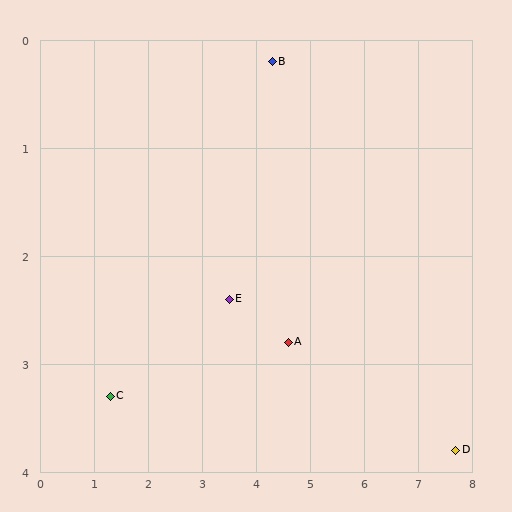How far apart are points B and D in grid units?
Points B and D are about 5.0 grid units apart.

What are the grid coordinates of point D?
Point D is at approximately (7.7, 3.8).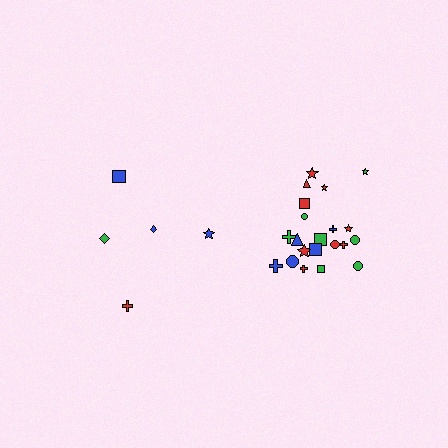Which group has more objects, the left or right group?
The right group.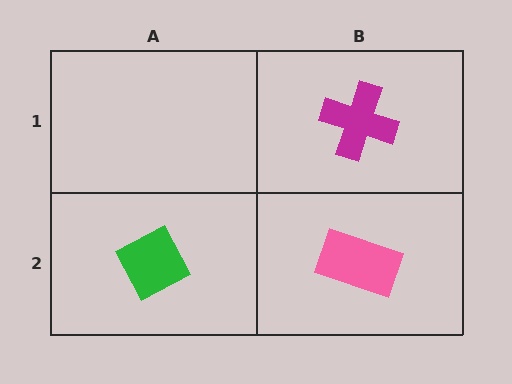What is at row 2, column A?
A green diamond.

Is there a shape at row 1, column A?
No, that cell is empty.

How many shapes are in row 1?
1 shape.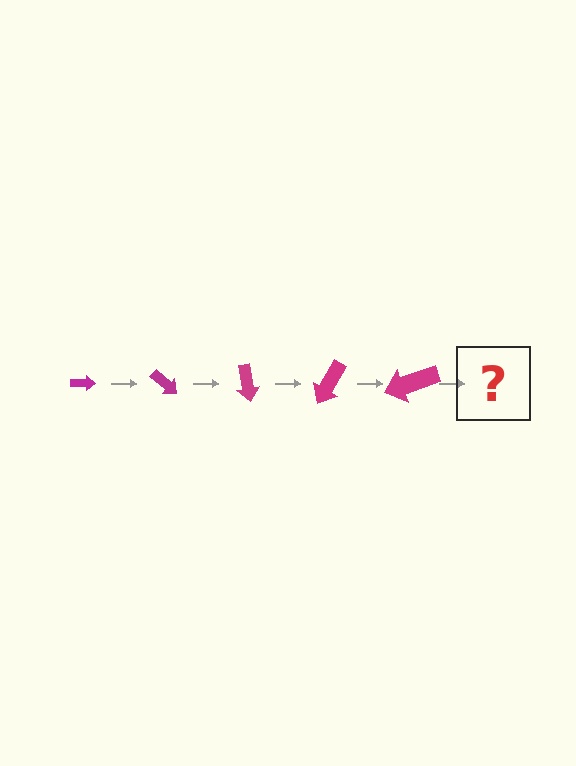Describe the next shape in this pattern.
It should be an arrow, larger than the previous one and rotated 200 degrees from the start.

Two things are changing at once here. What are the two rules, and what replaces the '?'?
The two rules are that the arrow grows larger each step and it rotates 40 degrees each step. The '?' should be an arrow, larger than the previous one and rotated 200 degrees from the start.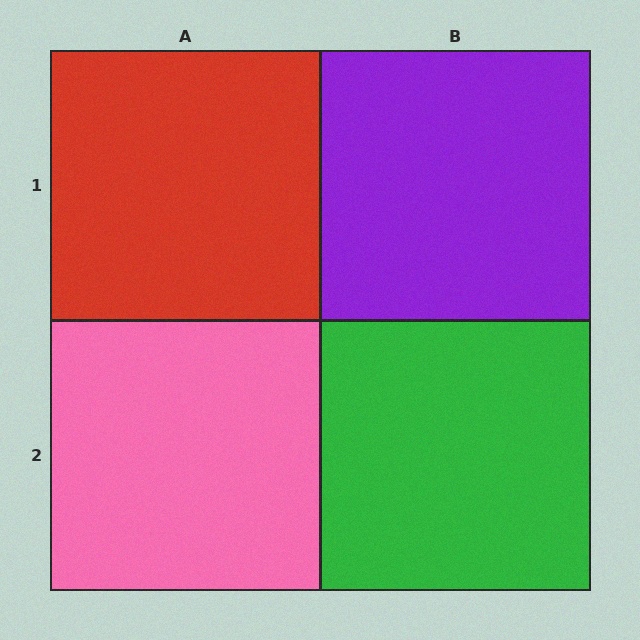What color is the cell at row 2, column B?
Green.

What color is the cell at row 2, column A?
Pink.